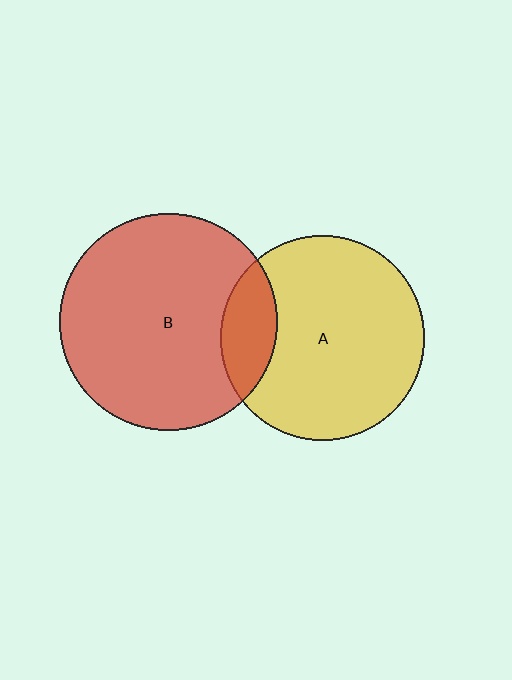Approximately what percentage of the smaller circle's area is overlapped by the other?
Approximately 15%.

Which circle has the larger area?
Circle B (red).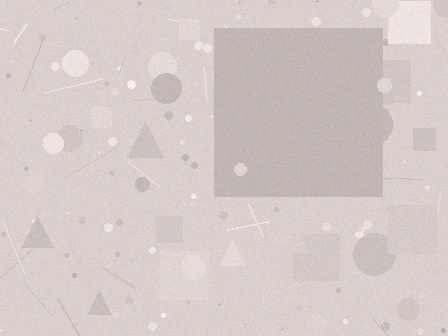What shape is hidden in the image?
A square is hidden in the image.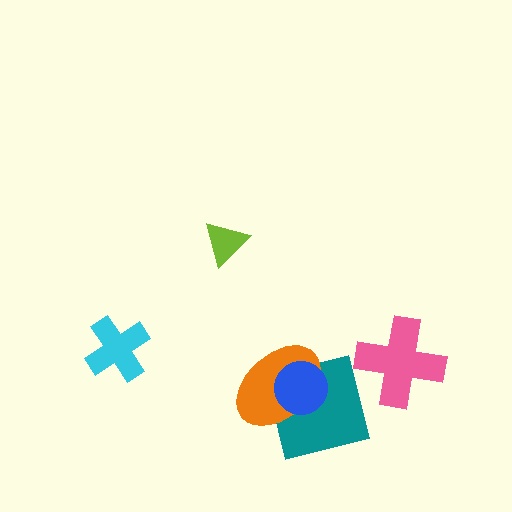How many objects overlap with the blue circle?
2 objects overlap with the blue circle.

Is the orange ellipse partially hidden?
Yes, it is partially covered by another shape.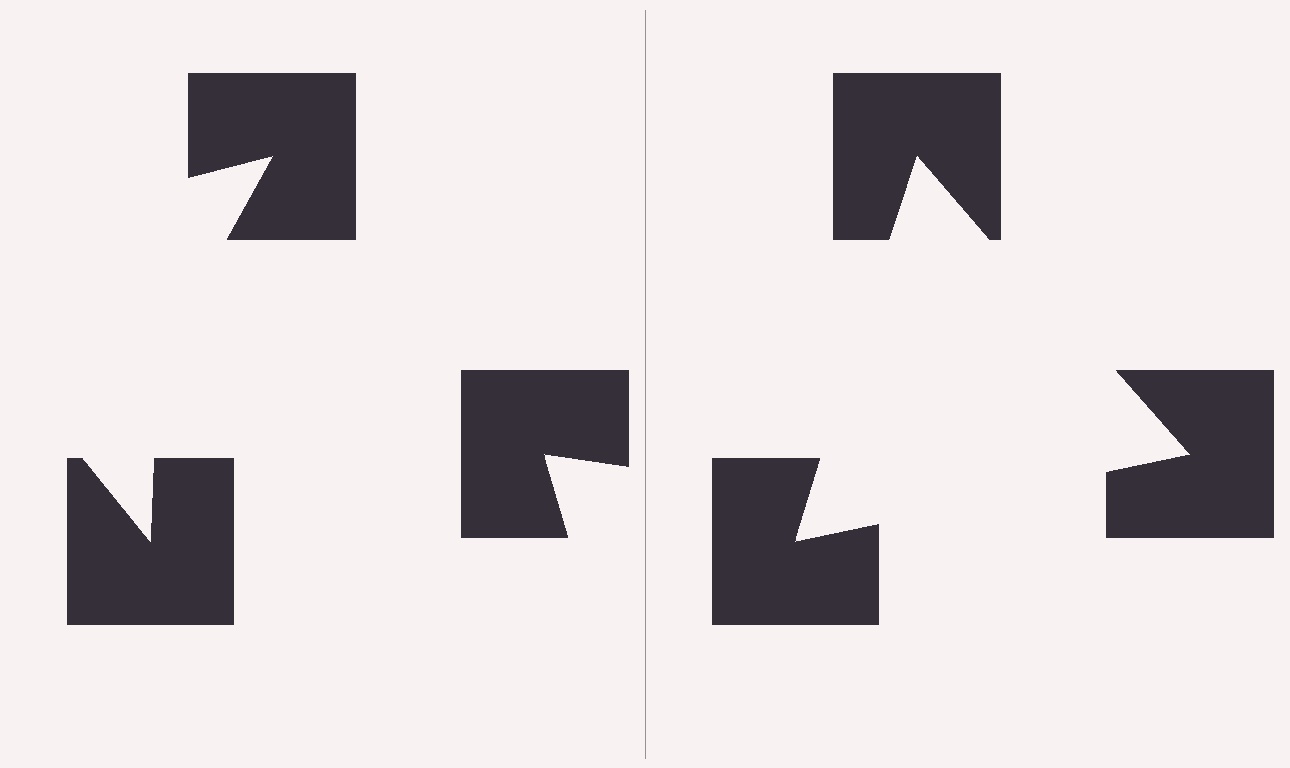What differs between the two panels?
The notched squares are positioned identically on both sides; only the wedge orientations differ. On the right they align to a triangle; on the left they are misaligned.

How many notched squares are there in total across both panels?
6 — 3 on each side.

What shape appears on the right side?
An illusory triangle.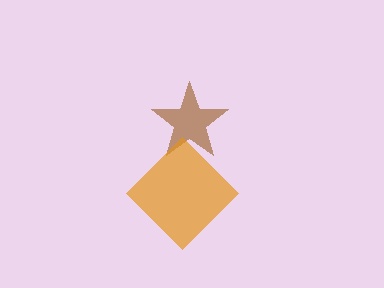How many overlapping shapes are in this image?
There are 2 overlapping shapes in the image.